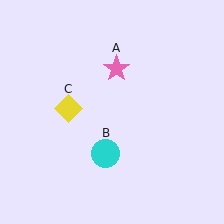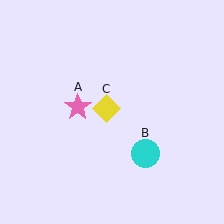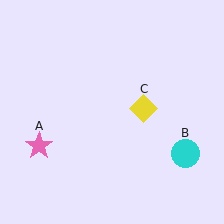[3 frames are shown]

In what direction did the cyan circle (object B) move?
The cyan circle (object B) moved right.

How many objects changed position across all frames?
3 objects changed position: pink star (object A), cyan circle (object B), yellow diamond (object C).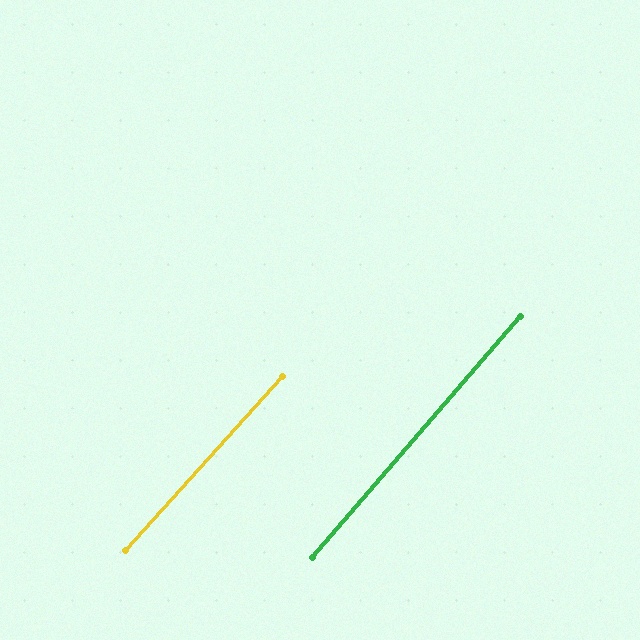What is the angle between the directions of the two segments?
Approximately 1 degree.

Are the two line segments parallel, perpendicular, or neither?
Parallel — their directions differ by only 1.4°.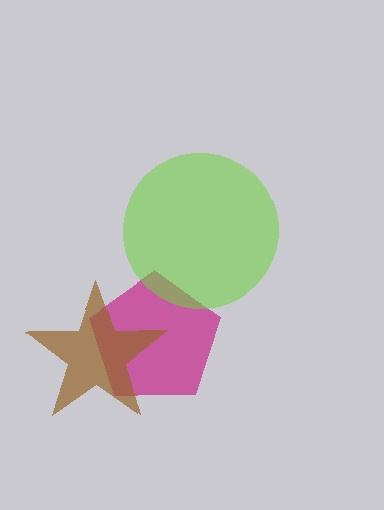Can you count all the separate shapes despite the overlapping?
Yes, there are 3 separate shapes.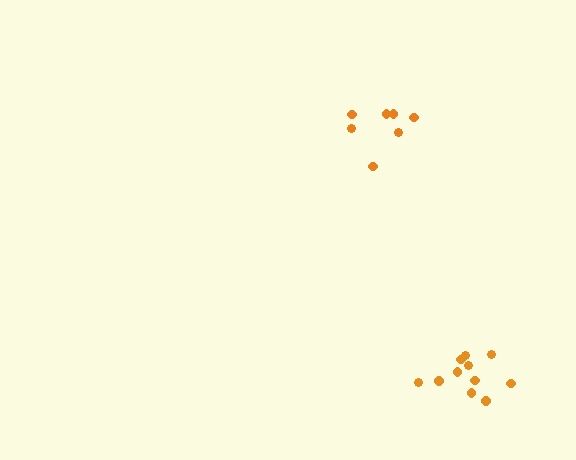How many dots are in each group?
Group 1: 7 dots, Group 2: 11 dots (18 total).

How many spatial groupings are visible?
There are 2 spatial groupings.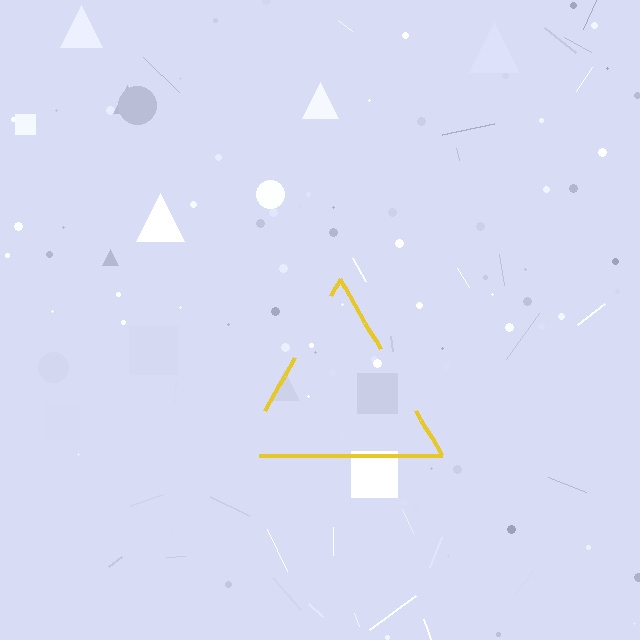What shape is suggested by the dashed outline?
The dashed outline suggests a triangle.